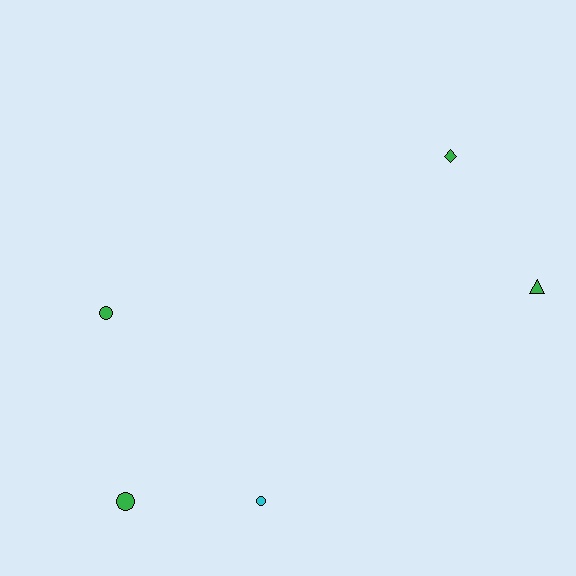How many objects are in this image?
There are 5 objects.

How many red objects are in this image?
There are no red objects.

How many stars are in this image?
There are no stars.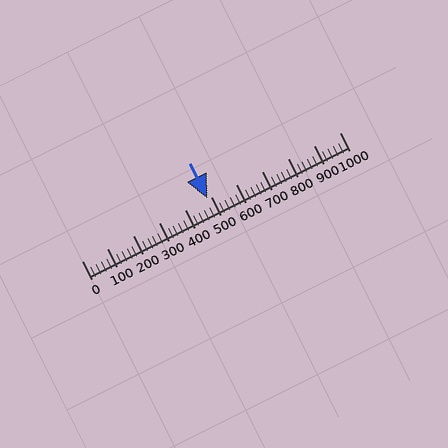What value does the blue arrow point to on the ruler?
The blue arrow points to approximately 488.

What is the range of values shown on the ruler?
The ruler shows values from 0 to 1000.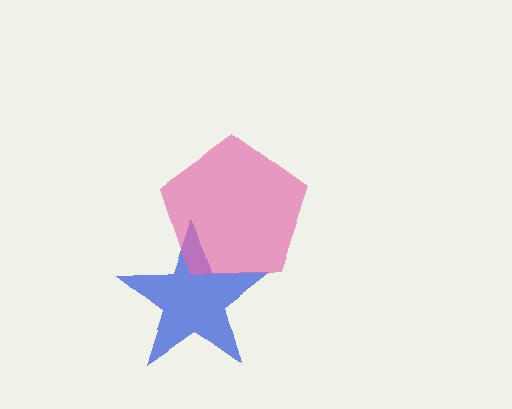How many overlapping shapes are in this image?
There are 2 overlapping shapes in the image.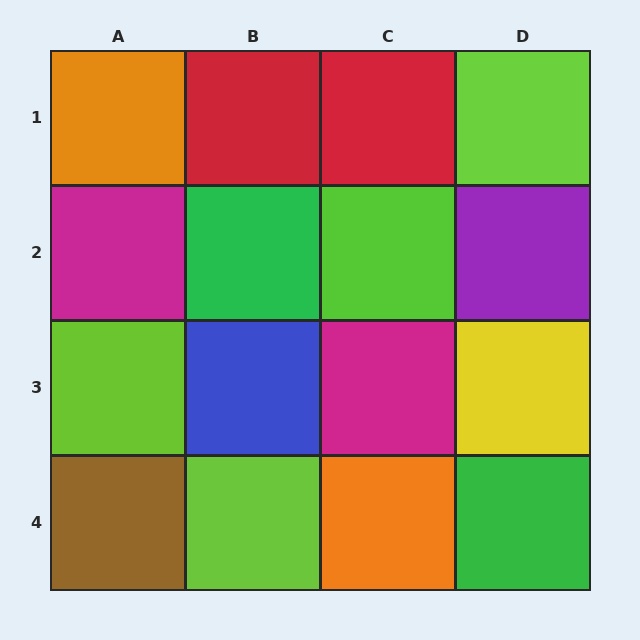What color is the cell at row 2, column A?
Magenta.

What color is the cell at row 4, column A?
Brown.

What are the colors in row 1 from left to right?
Orange, red, red, lime.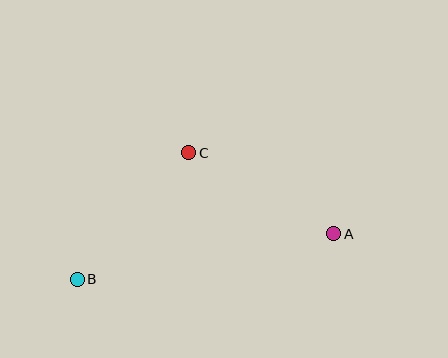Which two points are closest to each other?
Points A and C are closest to each other.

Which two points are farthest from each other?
Points A and B are farthest from each other.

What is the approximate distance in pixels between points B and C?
The distance between B and C is approximately 169 pixels.